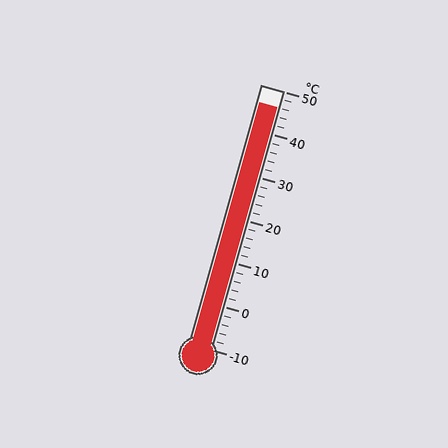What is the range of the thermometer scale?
The thermometer scale ranges from -10°C to 50°C.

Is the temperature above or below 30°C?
The temperature is above 30°C.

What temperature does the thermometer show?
The thermometer shows approximately 46°C.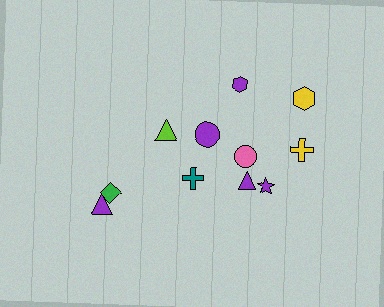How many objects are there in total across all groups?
There are 11 objects.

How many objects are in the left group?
There are 4 objects.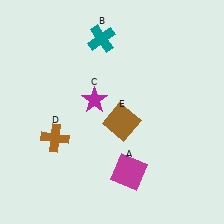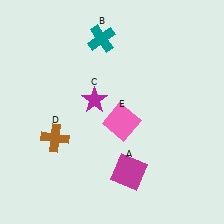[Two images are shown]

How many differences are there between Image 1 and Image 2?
There is 1 difference between the two images.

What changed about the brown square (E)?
In Image 1, E is brown. In Image 2, it changed to pink.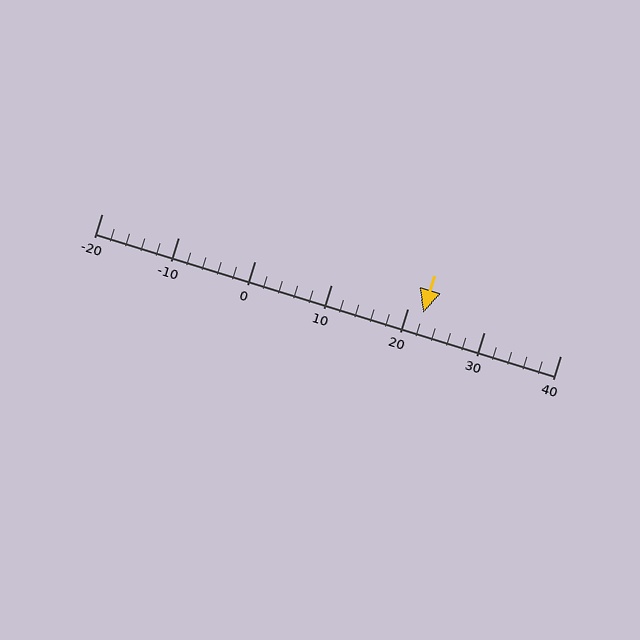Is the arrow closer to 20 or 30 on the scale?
The arrow is closer to 20.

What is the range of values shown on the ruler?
The ruler shows values from -20 to 40.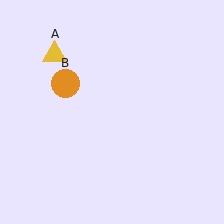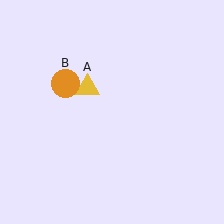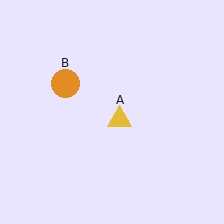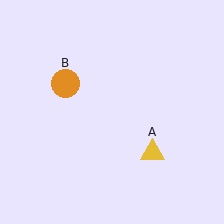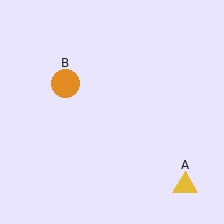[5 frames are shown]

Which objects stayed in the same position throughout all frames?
Orange circle (object B) remained stationary.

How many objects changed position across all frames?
1 object changed position: yellow triangle (object A).